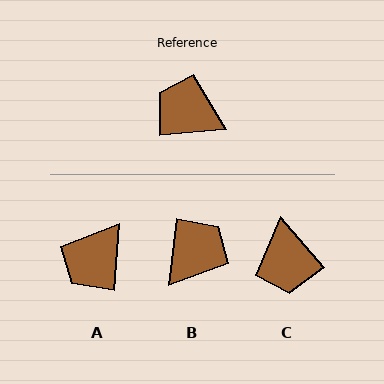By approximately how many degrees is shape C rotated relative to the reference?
Approximately 126 degrees counter-clockwise.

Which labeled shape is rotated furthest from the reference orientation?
C, about 126 degrees away.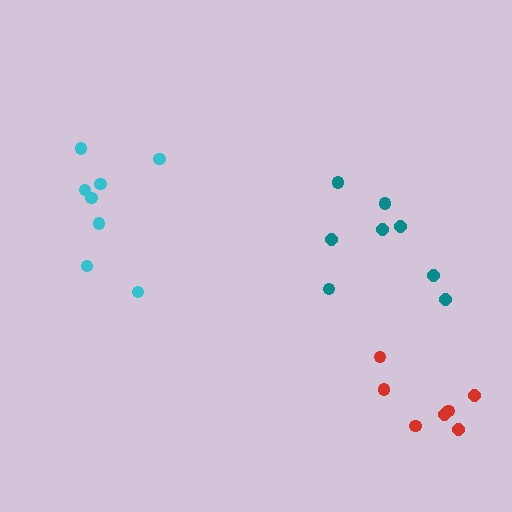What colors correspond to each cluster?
The clusters are colored: teal, red, cyan.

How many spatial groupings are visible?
There are 3 spatial groupings.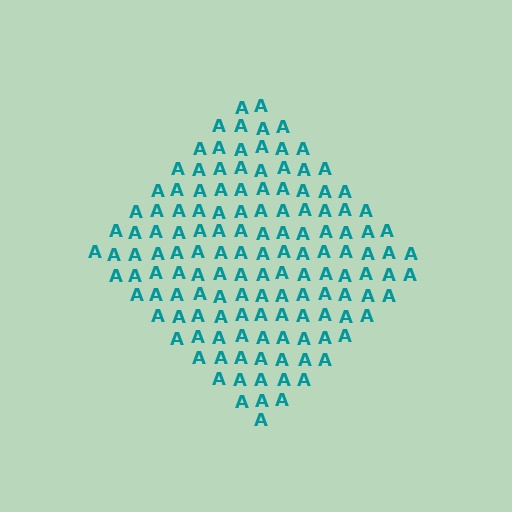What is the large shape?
The large shape is a diamond.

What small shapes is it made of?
It is made of small letter A's.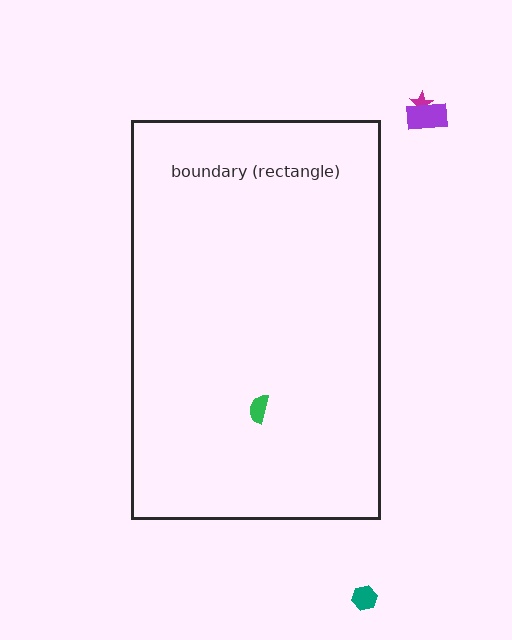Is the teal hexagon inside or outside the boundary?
Outside.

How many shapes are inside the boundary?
1 inside, 3 outside.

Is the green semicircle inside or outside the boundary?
Inside.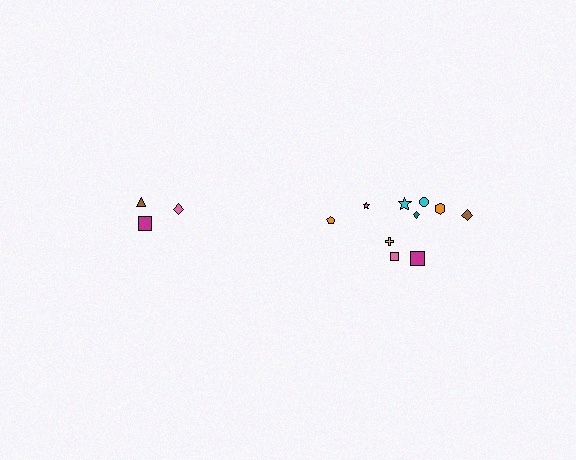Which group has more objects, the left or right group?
The right group.